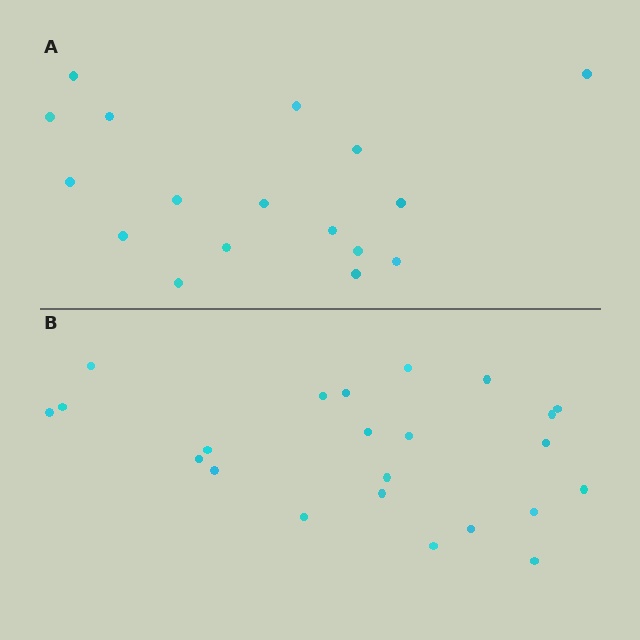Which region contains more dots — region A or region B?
Region B (the bottom region) has more dots.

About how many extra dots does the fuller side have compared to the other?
Region B has about 6 more dots than region A.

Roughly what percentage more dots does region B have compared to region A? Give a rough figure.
About 35% more.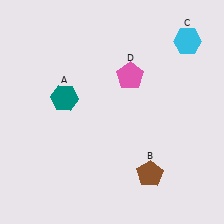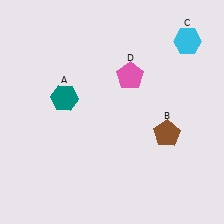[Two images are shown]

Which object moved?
The brown pentagon (B) moved up.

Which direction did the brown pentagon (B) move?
The brown pentagon (B) moved up.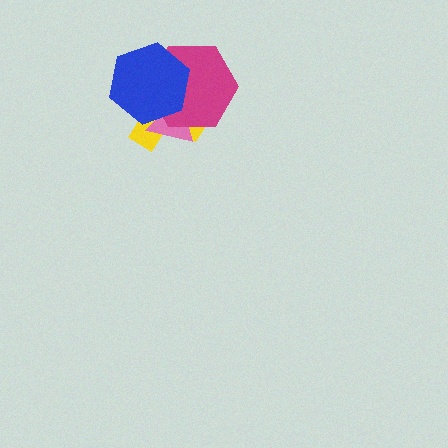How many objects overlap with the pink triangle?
3 objects overlap with the pink triangle.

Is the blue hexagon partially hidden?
No, no other shape covers it.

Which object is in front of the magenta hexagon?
The blue hexagon is in front of the magenta hexagon.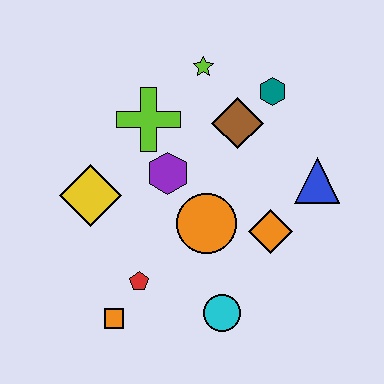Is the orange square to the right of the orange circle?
No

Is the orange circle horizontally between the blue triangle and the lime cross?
Yes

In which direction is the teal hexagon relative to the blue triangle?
The teal hexagon is above the blue triangle.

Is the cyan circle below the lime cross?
Yes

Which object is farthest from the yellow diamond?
The blue triangle is farthest from the yellow diamond.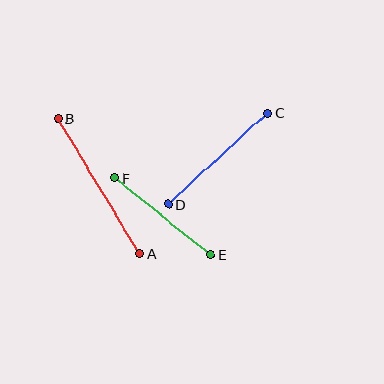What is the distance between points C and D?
The distance is approximately 135 pixels.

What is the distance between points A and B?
The distance is approximately 157 pixels.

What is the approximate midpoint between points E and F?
The midpoint is at approximately (163, 216) pixels.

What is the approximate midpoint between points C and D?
The midpoint is at approximately (218, 159) pixels.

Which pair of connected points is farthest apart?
Points A and B are farthest apart.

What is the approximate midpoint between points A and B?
The midpoint is at approximately (98, 186) pixels.